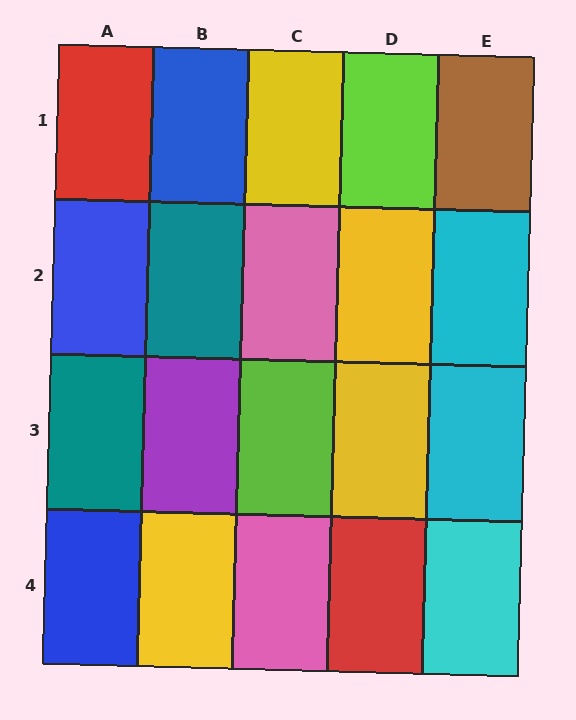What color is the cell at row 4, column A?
Blue.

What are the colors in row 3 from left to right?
Teal, purple, lime, yellow, cyan.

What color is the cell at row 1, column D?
Lime.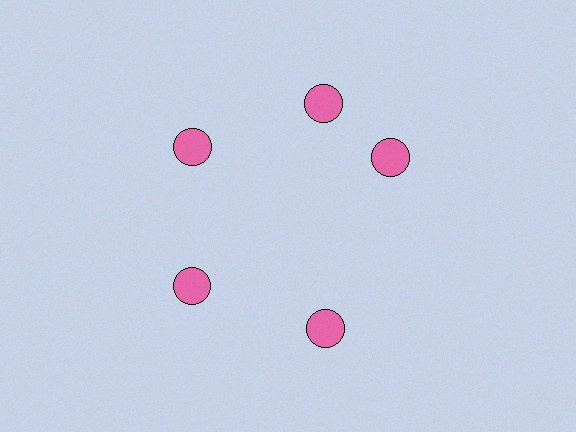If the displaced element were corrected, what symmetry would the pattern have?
It would have 5-fold rotational symmetry — the pattern would map onto itself every 72 degrees.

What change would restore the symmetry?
The symmetry would be restored by rotating it back into even spacing with its neighbors so that all 5 circles sit at equal angles and equal distance from the center.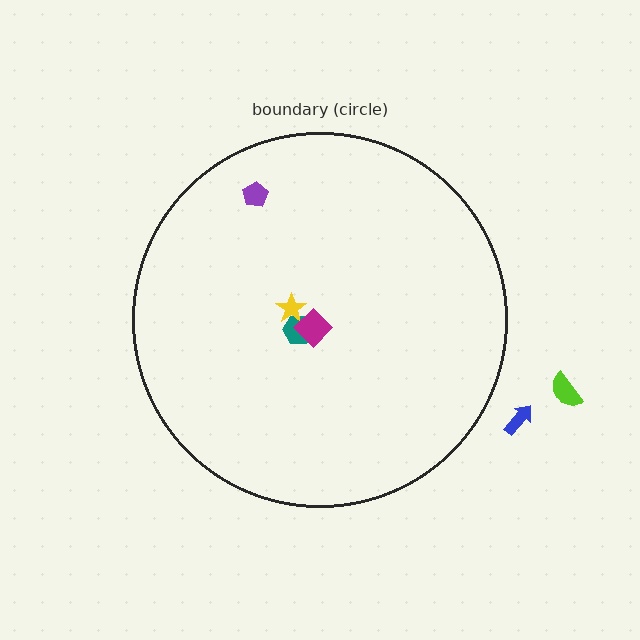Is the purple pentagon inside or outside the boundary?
Inside.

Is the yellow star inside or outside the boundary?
Inside.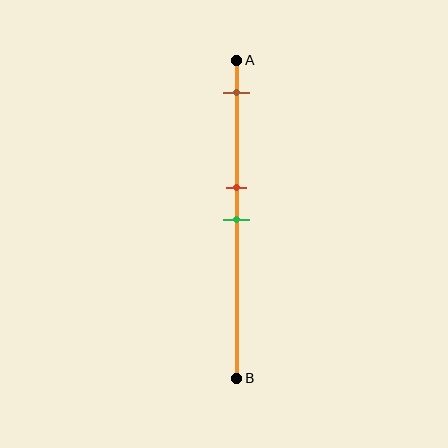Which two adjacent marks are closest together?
The red and green marks are the closest adjacent pair.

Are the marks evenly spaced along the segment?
No, the marks are not evenly spaced.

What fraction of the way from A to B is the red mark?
The red mark is approximately 40% (0.4) of the way from A to B.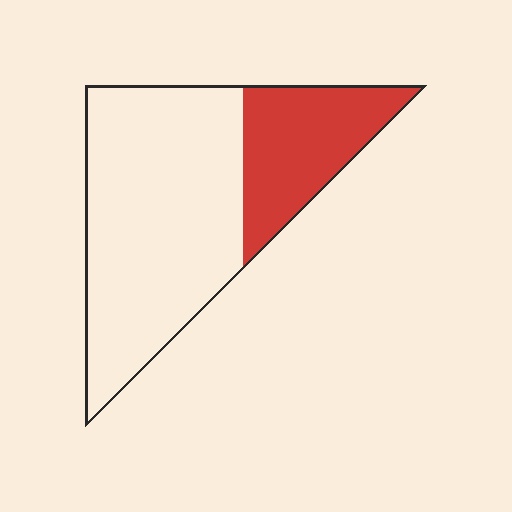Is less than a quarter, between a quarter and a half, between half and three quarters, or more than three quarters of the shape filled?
Between a quarter and a half.